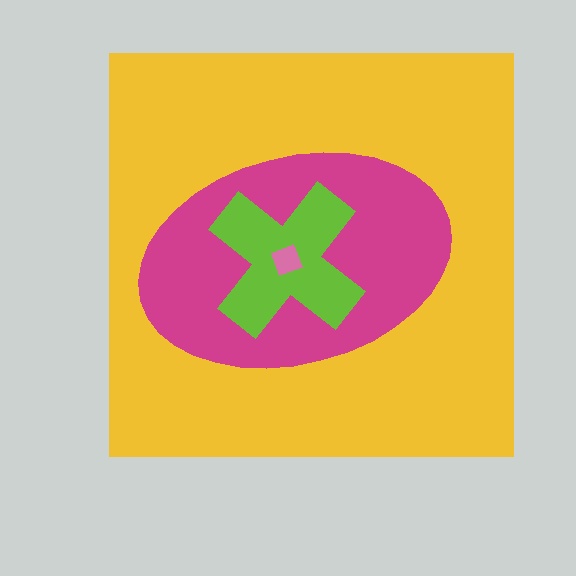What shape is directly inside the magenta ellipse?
The lime cross.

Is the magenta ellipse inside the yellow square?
Yes.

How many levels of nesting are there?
4.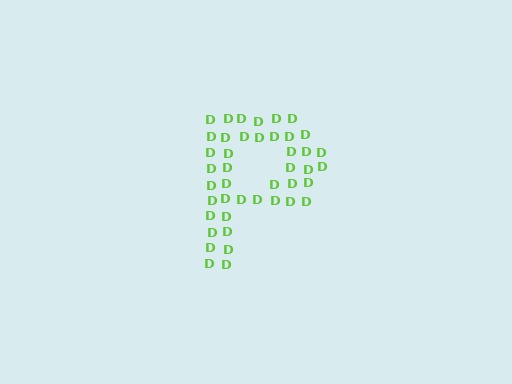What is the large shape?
The large shape is the letter P.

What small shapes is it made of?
It is made of small letter D's.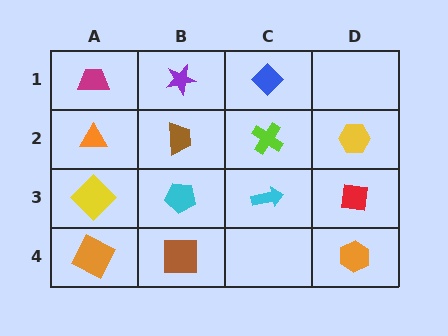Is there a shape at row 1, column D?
No, that cell is empty.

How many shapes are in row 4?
3 shapes.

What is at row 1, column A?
A magenta trapezoid.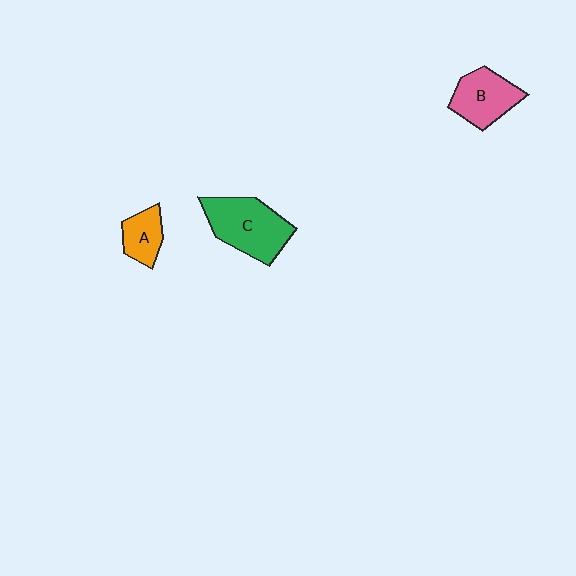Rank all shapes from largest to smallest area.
From largest to smallest: C (green), B (pink), A (orange).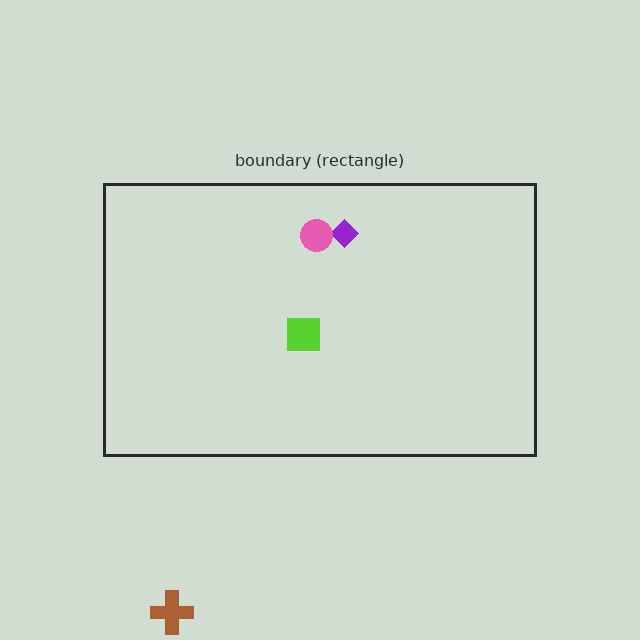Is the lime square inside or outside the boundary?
Inside.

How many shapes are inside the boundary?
3 inside, 1 outside.